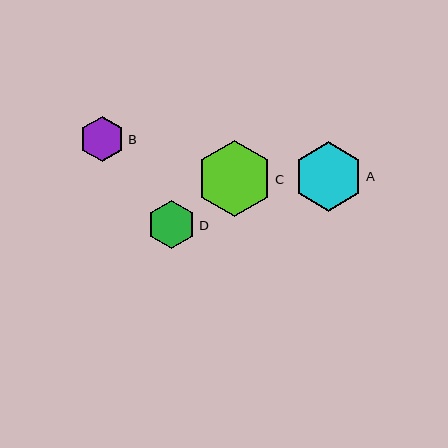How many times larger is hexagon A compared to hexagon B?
Hexagon A is approximately 1.5 times the size of hexagon B.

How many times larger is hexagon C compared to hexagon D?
Hexagon C is approximately 1.6 times the size of hexagon D.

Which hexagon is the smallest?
Hexagon B is the smallest with a size of approximately 45 pixels.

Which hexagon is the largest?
Hexagon C is the largest with a size of approximately 76 pixels.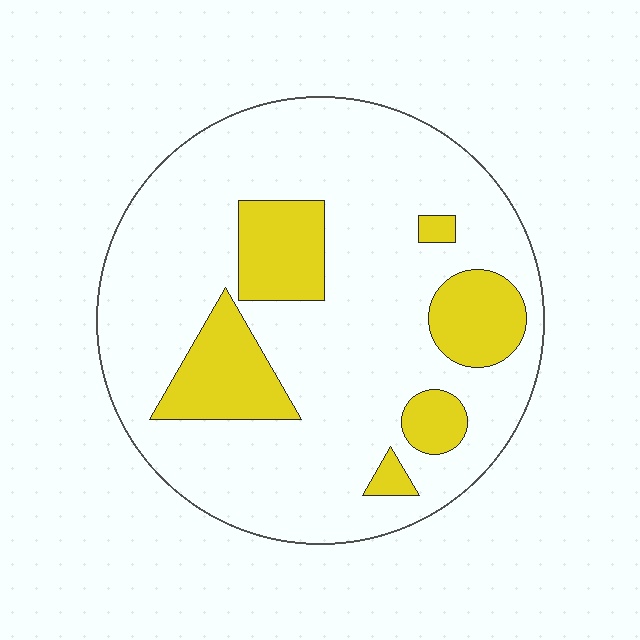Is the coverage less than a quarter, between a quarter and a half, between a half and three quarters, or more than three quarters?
Less than a quarter.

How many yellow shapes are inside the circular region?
6.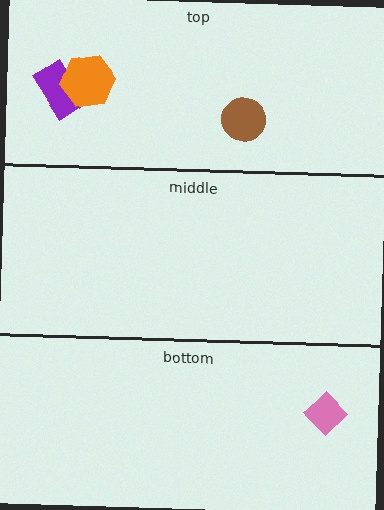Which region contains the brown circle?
The top region.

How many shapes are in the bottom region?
1.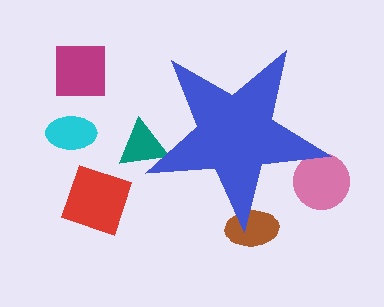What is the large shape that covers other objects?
A blue star.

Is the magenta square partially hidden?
No, the magenta square is fully visible.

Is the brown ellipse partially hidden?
Yes, the brown ellipse is partially hidden behind the blue star.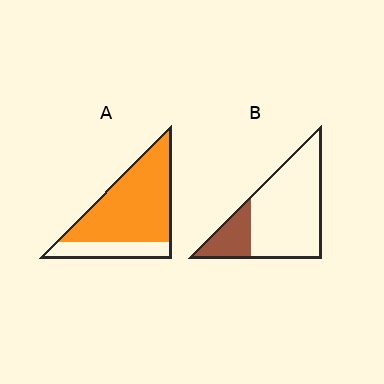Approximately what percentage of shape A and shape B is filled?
A is approximately 75% and B is approximately 20%.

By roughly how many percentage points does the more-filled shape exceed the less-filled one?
By roughly 55 percentage points (A over B).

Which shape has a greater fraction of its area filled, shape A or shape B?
Shape A.